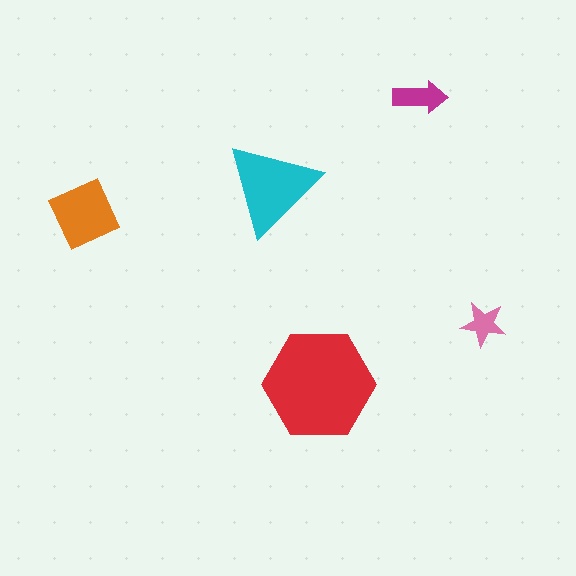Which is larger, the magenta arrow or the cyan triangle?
The cyan triangle.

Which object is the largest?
The red hexagon.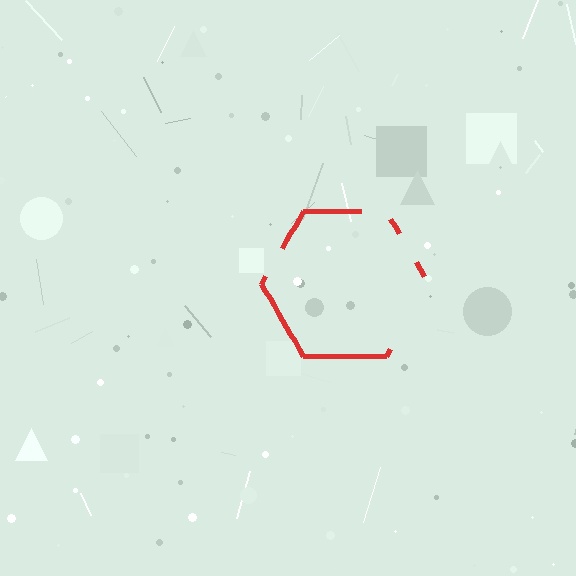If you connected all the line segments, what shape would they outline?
They would outline a hexagon.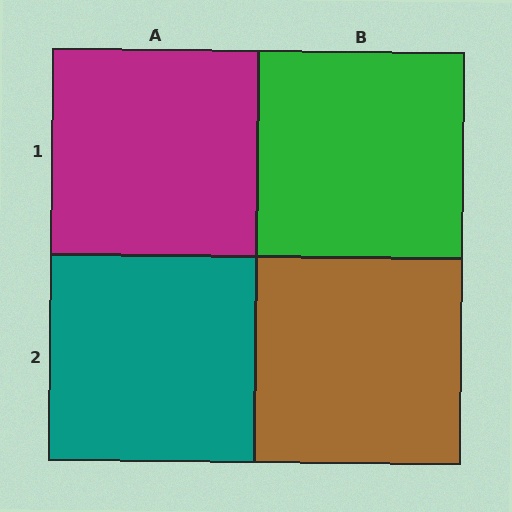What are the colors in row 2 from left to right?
Teal, brown.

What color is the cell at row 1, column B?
Green.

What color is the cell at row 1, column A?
Magenta.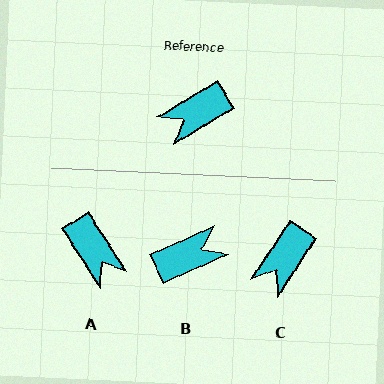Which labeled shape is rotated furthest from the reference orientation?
B, about 173 degrees away.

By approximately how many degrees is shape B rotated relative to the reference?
Approximately 173 degrees counter-clockwise.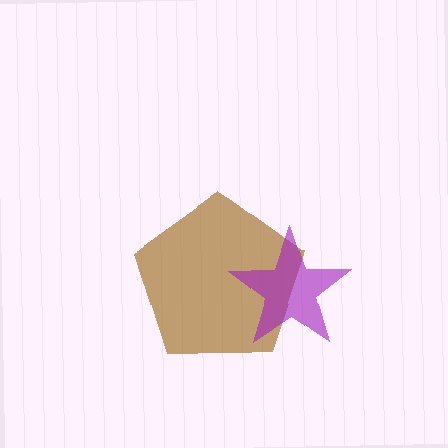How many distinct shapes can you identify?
There are 2 distinct shapes: a brown pentagon, a purple star.